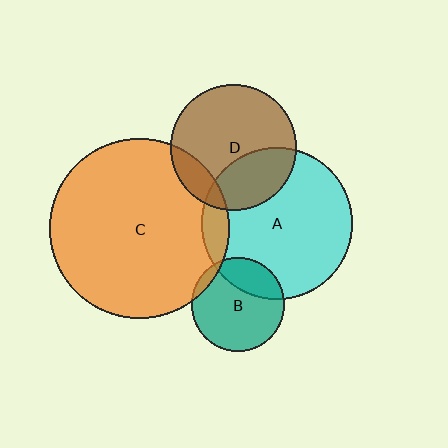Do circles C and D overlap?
Yes.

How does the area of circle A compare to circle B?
Approximately 2.6 times.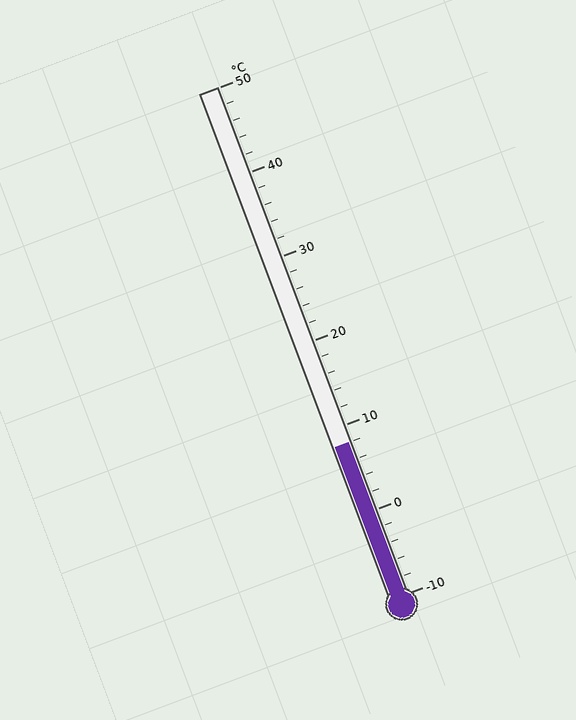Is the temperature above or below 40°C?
The temperature is below 40°C.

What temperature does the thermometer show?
The thermometer shows approximately 8°C.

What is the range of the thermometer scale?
The thermometer scale ranges from -10°C to 50°C.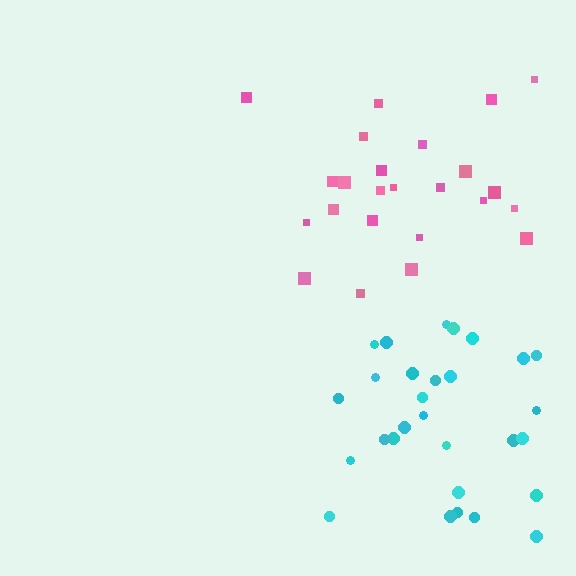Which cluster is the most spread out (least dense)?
Pink.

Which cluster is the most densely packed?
Cyan.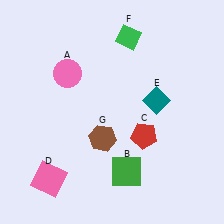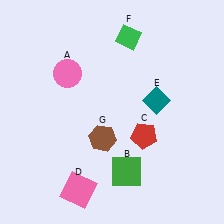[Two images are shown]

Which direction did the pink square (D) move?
The pink square (D) moved right.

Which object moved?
The pink square (D) moved right.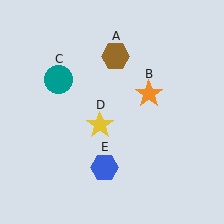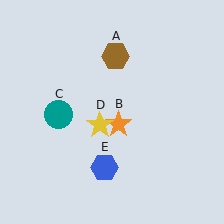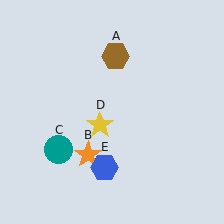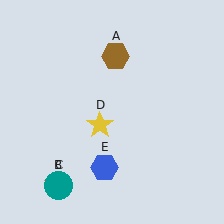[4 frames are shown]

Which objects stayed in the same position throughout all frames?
Brown hexagon (object A) and yellow star (object D) and blue hexagon (object E) remained stationary.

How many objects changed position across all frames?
2 objects changed position: orange star (object B), teal circle (object C).